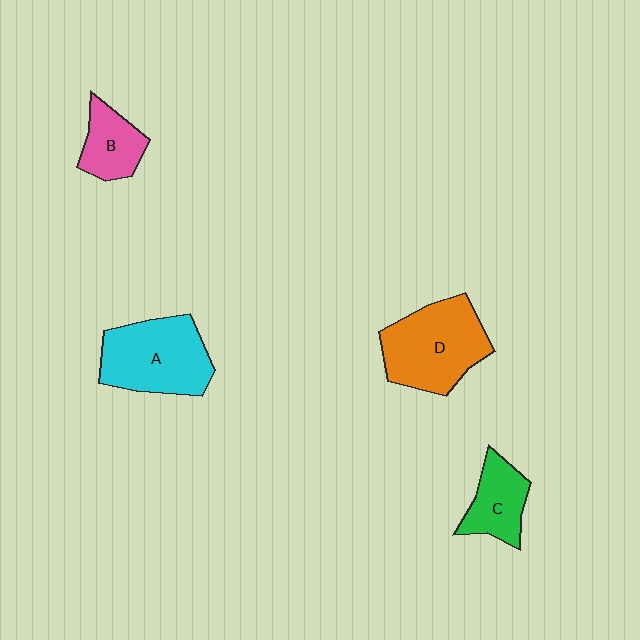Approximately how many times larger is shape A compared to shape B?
Approximately 2.0 times.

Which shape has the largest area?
Shape D (orange).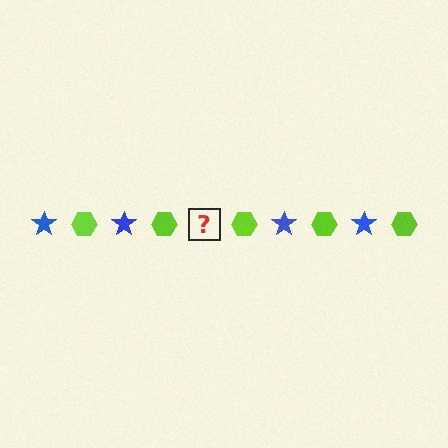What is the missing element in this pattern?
The missing element is a blue star.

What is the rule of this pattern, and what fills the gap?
The rule is that the pattern alternates between blue star and lime hexagon. The gap should be filled with a blue star.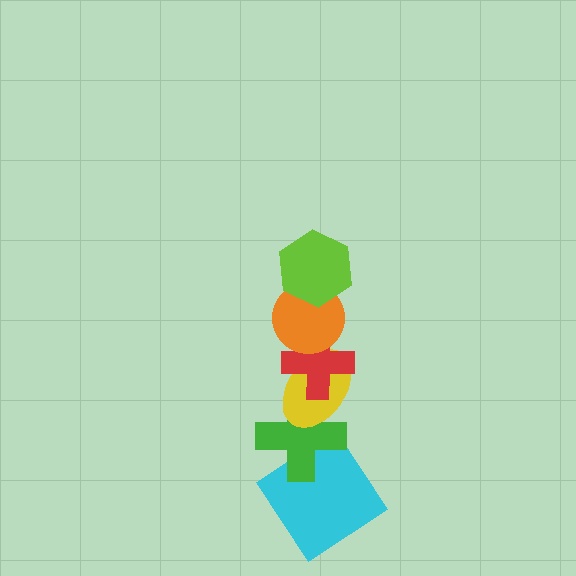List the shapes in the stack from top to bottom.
From top to bottom: the lime hexagon, the orange circle, the red cross, the yellow ellipse, the green cross, the cyan diamond.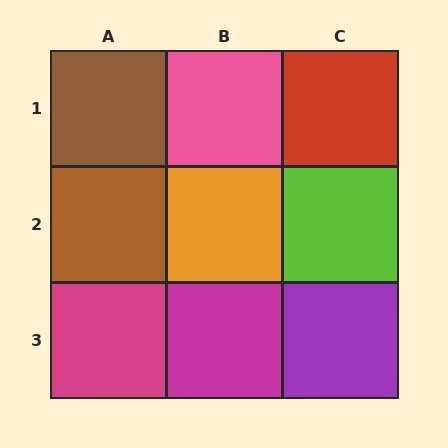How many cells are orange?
1 cell is orange.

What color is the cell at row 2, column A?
Brown.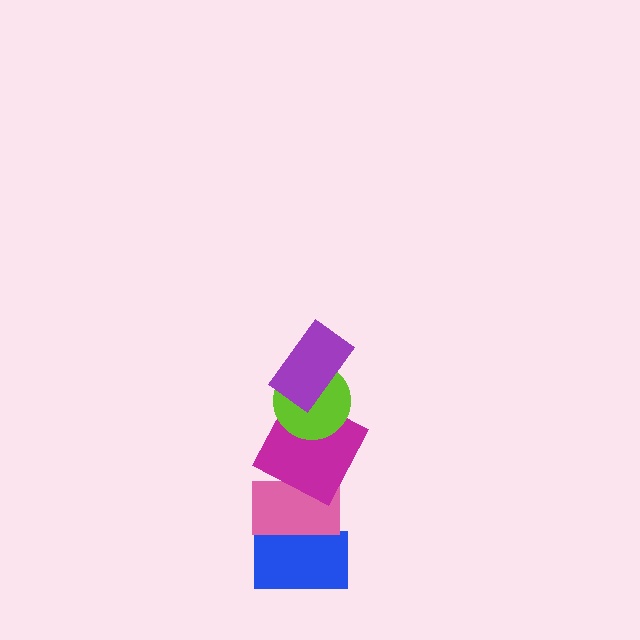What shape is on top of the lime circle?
The purple rectangle is on top of the lime circle.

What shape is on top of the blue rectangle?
The pink rectangle is on top of the blue rectangle.